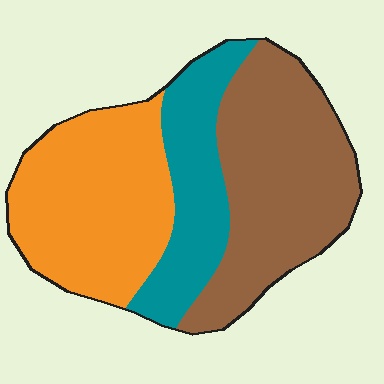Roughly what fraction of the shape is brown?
Brown takes up about two fifths (2/5) of the shape.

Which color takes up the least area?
Teal, at roughly 20%.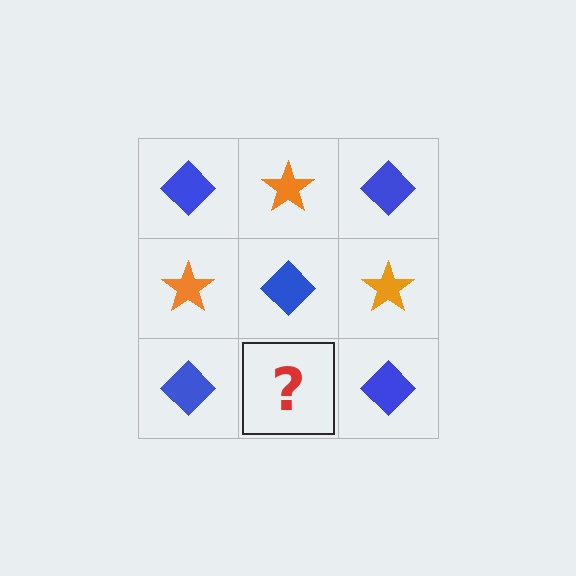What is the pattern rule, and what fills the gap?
The rule is that it alternates blue diamond and orange star in a checkerboard pattern. The gap should be filled with an orange star.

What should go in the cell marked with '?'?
The missing cell should contain an orange star.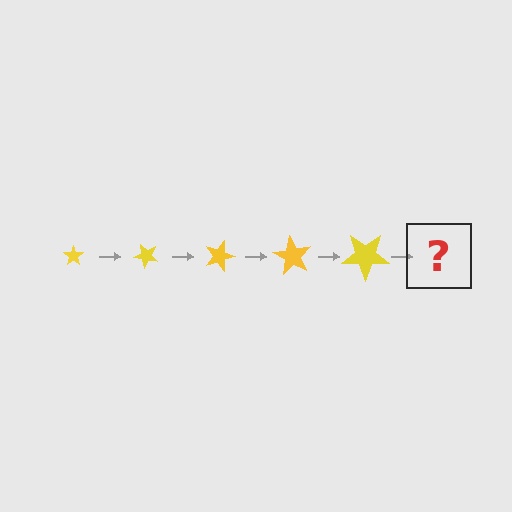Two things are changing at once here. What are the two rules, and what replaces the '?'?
The two rules are that the star grows larger each step and it rotates 45 degrees each step. The '?' should be a star, larger than the previous one and rotated 225 degrees from the start.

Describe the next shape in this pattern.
It should be a star, larger than the previous one and rotated 225 degrees from the start.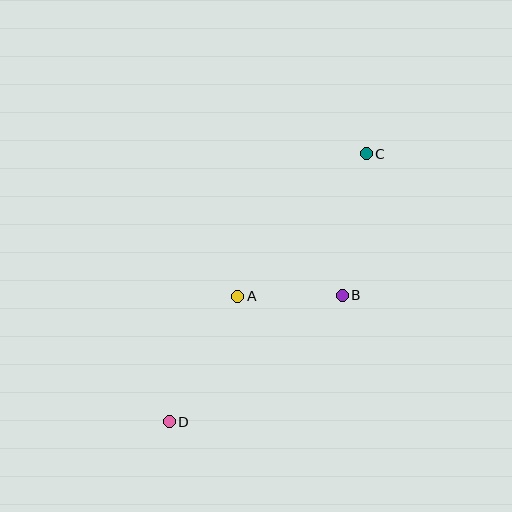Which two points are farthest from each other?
Points C and D are farthest from each other.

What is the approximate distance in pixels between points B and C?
The distance between B and C is approximately 143 pixels.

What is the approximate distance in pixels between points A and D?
The distance between A and D is approximately 143 pixels.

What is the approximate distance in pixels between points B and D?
The distance between B and D is approximately 214 pixels.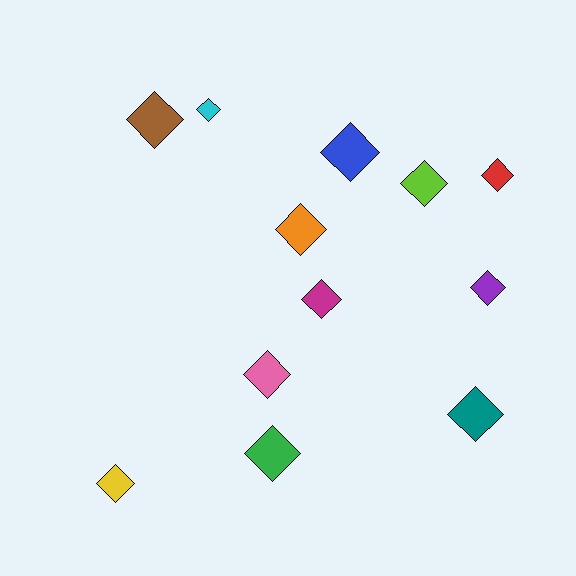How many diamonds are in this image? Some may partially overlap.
There are 12 diamonds.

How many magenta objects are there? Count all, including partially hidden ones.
There is 1 magenta object.